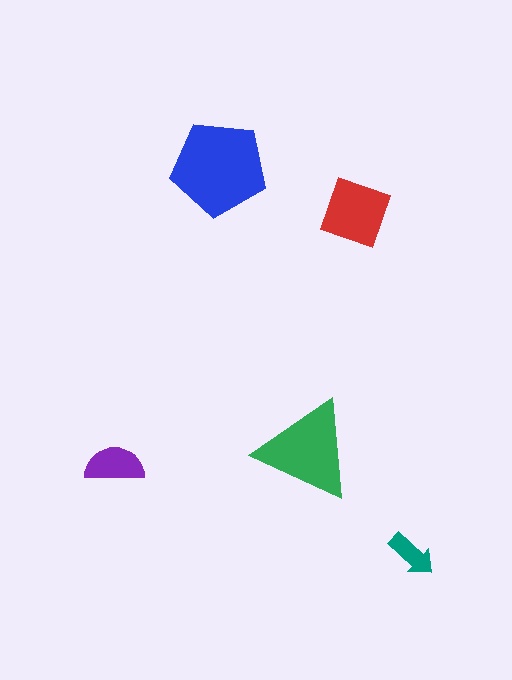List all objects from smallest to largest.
The teal arrow, the purple semicircle, the red diamond, the green triangle, the blue pentagon.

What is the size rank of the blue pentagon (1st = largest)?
1st.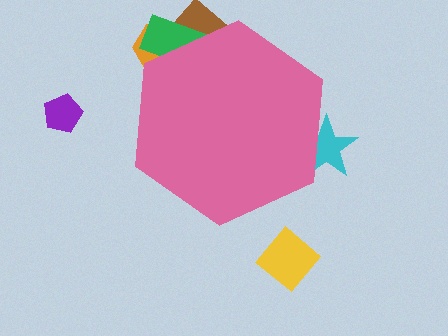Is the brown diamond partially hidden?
Yes, the brown diamond is partially hidden behind the pink hexagon.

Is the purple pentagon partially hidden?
No, the purple pentagon is fully visible.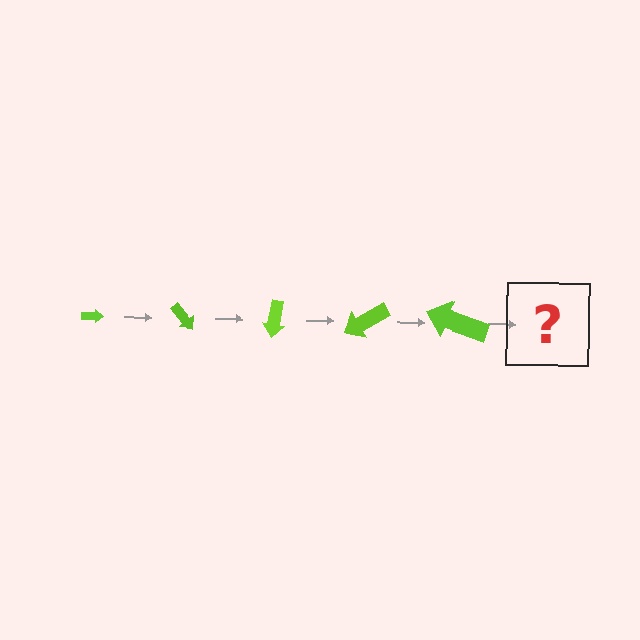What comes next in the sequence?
The next element should be an arrow, larger than the previous one and rotated 250 degrees from the start.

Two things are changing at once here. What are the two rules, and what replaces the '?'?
The two rules are that the arrow grows larger each step and it rotates 50 degrees each step. The '?' should be an arrow, larger than the previous one and rotated 250 degrees from the start.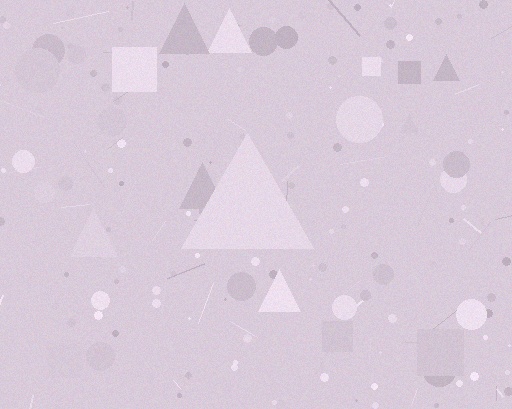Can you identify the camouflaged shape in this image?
The camouflaged shape is a triangle.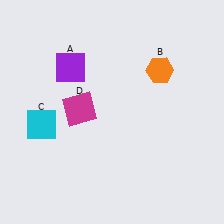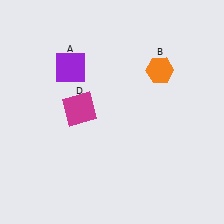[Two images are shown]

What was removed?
The cyan square (C) was removed in Image 2.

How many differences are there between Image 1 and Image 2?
There is 1 difference between the two images.